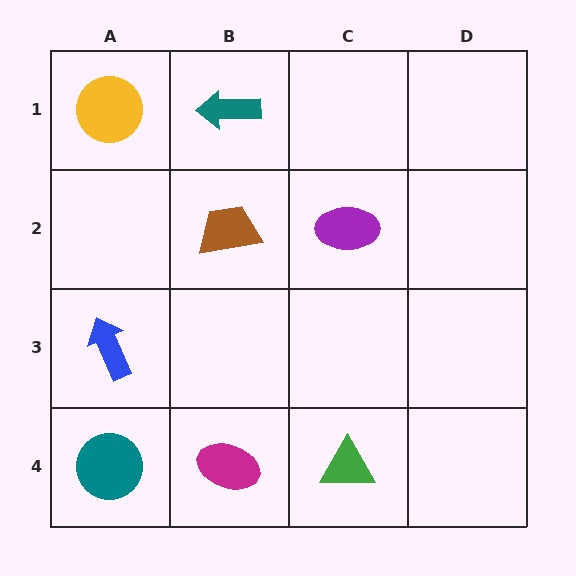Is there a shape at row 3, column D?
No, that cell is empty.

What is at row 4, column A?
A teal circle.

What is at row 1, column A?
A yellow circle.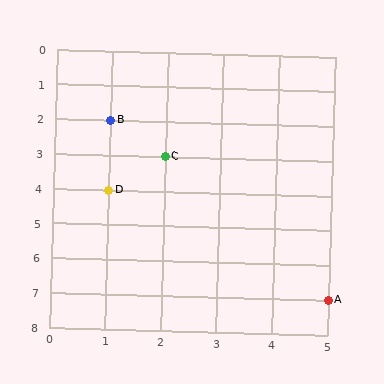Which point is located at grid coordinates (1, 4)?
Point D is at (1, 4).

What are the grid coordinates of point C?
Point C is at grid coordinates (2, 3).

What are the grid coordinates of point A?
Point A is at grid coordinates (5, 7).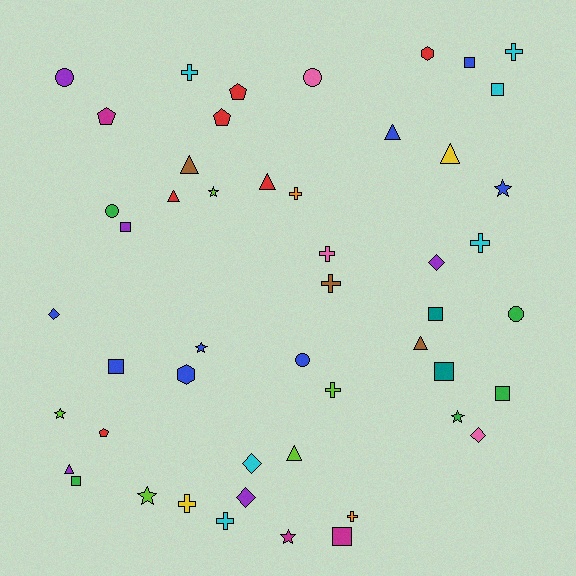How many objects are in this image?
There are 50 objects.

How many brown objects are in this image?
There are 3 brown objects.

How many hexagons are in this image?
There are 2 hexagons.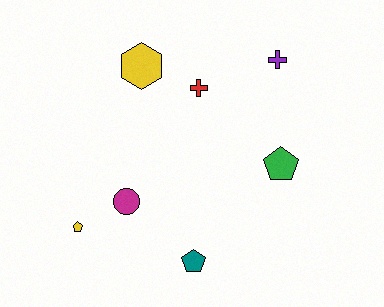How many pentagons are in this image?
There are 3 pentagons.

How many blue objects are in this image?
There are no blue objects.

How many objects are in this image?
There are 7 objects.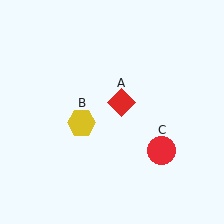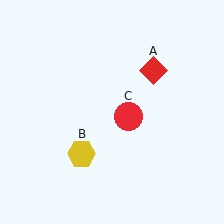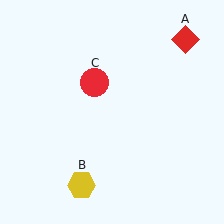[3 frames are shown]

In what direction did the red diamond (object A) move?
The red diamond (object A) moved up and to the right.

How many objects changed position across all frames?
3 objects changed position: red diamond (object A), yellow hexagon (object B), red circle (object C).